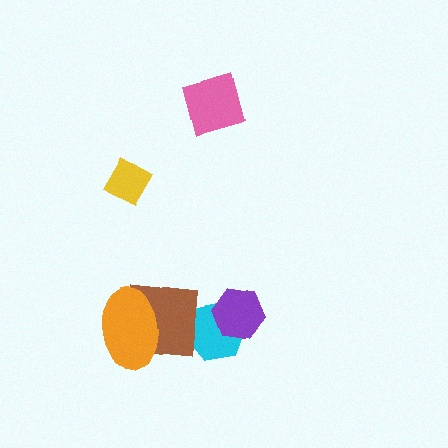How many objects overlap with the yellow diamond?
0 objects overlap with the yellow diamond.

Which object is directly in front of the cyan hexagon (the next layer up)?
The purple hexagon is directly in front of the cyan hexagon.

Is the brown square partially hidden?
Yes, it is partially covered by another shape.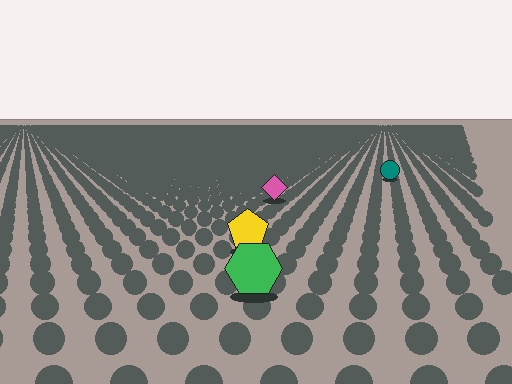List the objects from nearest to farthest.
From nearest to farthest: the green hexagon, the yellow pentagon, the pink diamond, the teal circle.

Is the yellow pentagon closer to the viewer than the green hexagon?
No. The green hexagon is closer — you can tell from the texture gradient: the ground texture is coarser near it.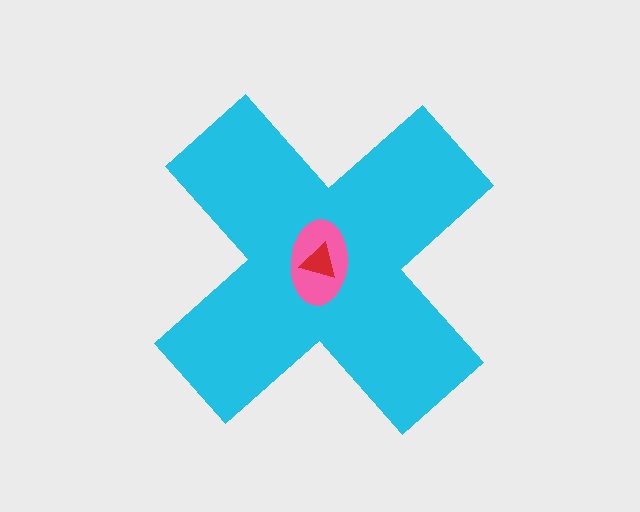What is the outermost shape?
The cyan cross.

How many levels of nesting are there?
3.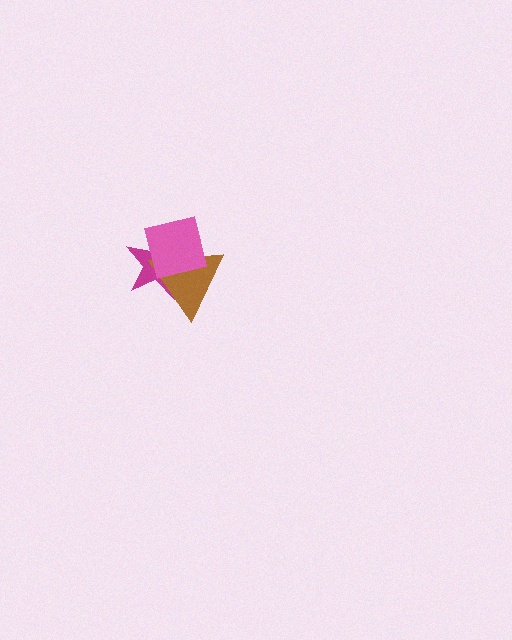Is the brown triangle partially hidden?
Yes, it is partially covered by another shape.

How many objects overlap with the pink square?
2 objects overlap with the pink square.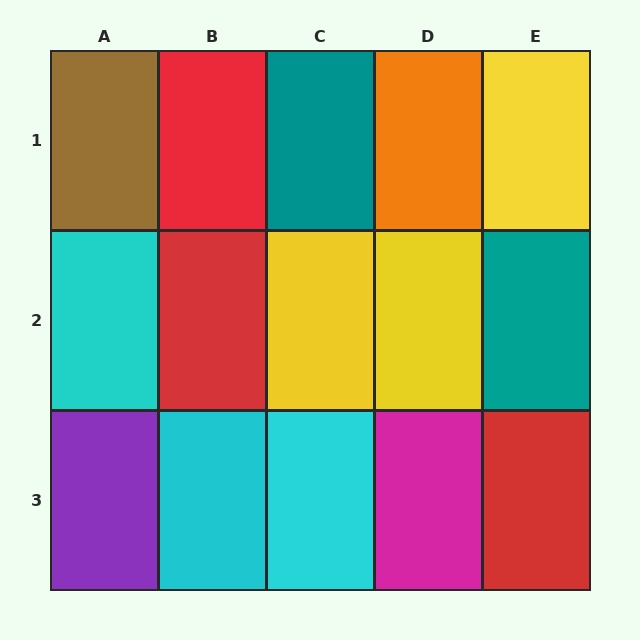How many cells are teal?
2 cells are teal.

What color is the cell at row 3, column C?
Cyan.